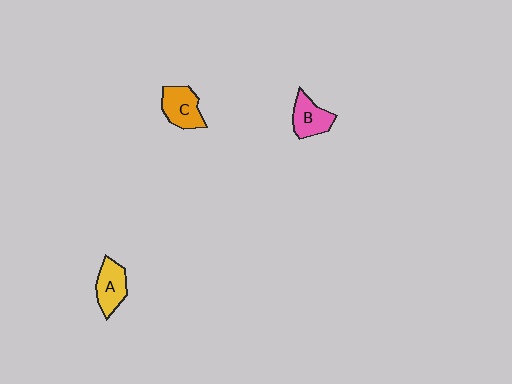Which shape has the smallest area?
Shape B (pink).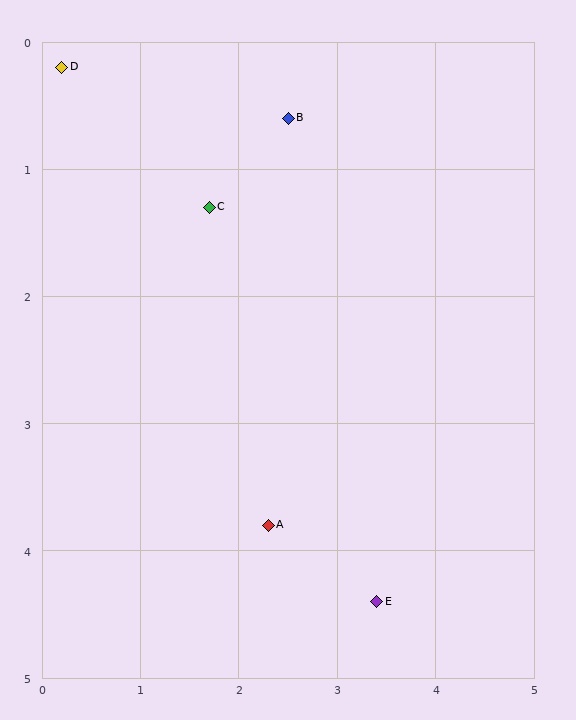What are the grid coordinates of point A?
Point A is at approximately (2.3, 3.8).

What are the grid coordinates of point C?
Point C is at approximately (1.7, 1.3).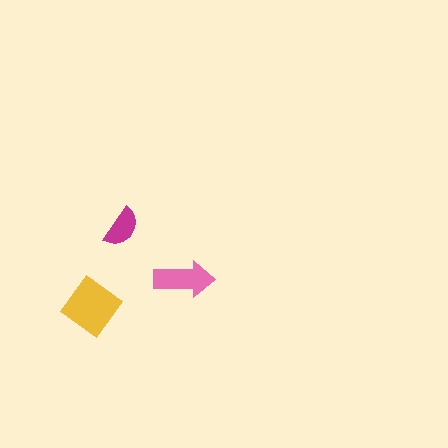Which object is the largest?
The yellow diamond.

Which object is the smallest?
The magenta semicircle.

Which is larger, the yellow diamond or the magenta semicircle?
The yellow diamond.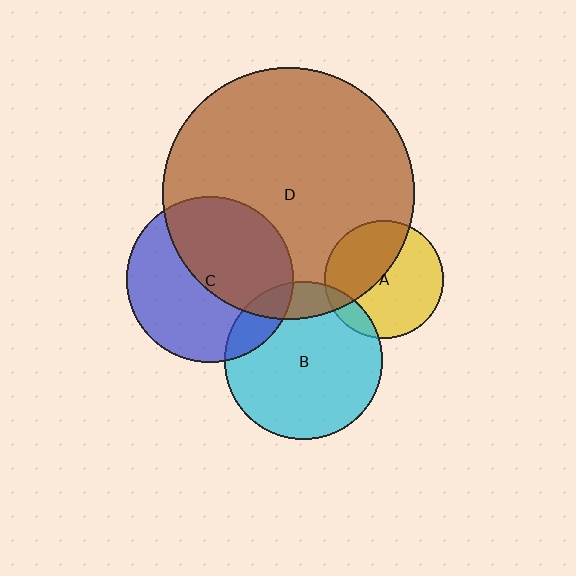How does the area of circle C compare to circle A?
Approximately 2.0 times.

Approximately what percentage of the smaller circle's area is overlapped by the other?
Approximately 50%.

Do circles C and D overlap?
Yes.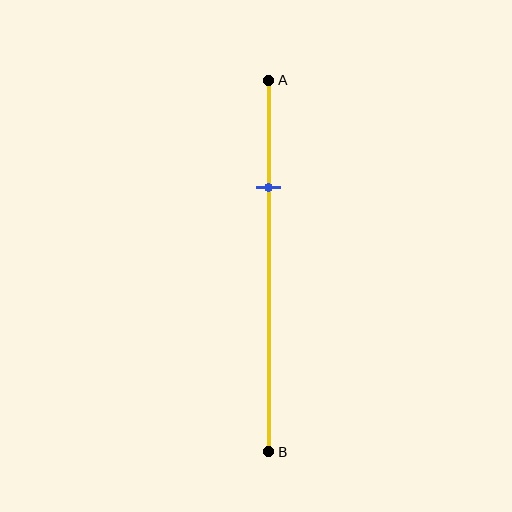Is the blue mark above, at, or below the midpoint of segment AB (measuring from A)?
The blue mark is above the midpoint of segment AB.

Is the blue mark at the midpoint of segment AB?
No, the mark is at about 30% from A, not at the 50% midpoint.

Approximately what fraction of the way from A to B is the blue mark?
The blue mark is approximately 30% of the way from A to B.